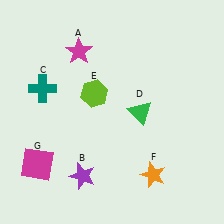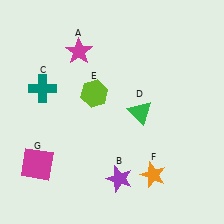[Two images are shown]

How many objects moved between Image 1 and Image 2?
1 object moved between the two images.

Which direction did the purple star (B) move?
The purple star (B) moved right.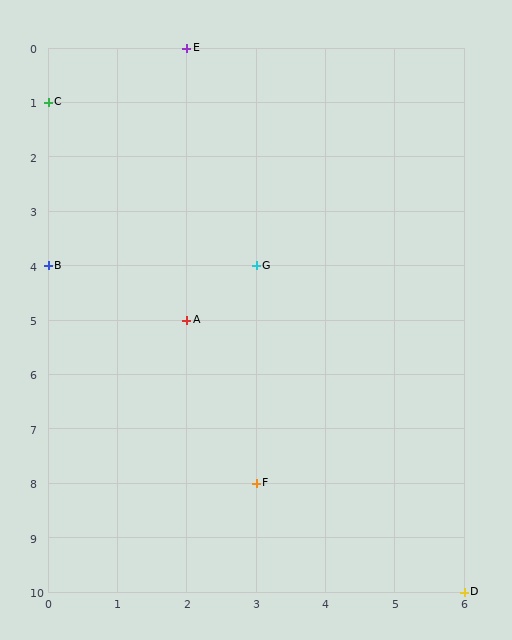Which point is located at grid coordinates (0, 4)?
Point B is at (0, 4).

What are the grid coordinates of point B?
Point B is at grid coordinates (0, 4).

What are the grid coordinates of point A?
Point A is at grid coordinates (2, 5).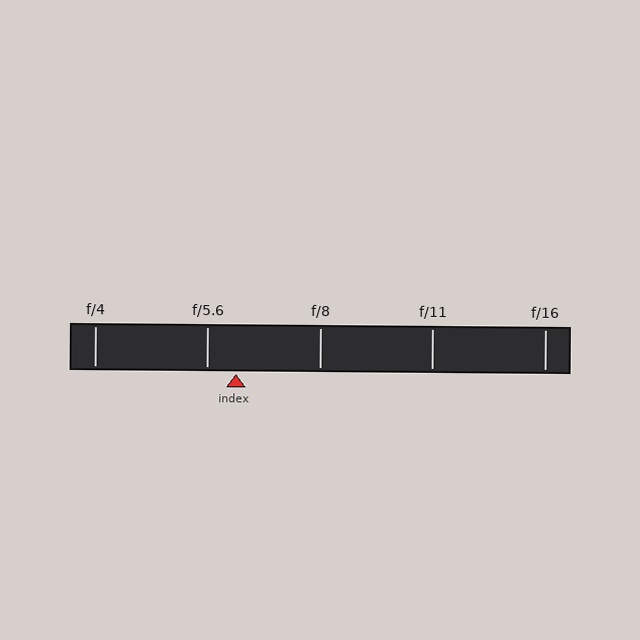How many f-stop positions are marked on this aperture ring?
There are 5 f-stop positions marked.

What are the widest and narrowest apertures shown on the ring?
The widest aperture shown is f/4 and the narrowest is f/16.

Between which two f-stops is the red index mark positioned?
The index mark is between f/5.6 and f/8.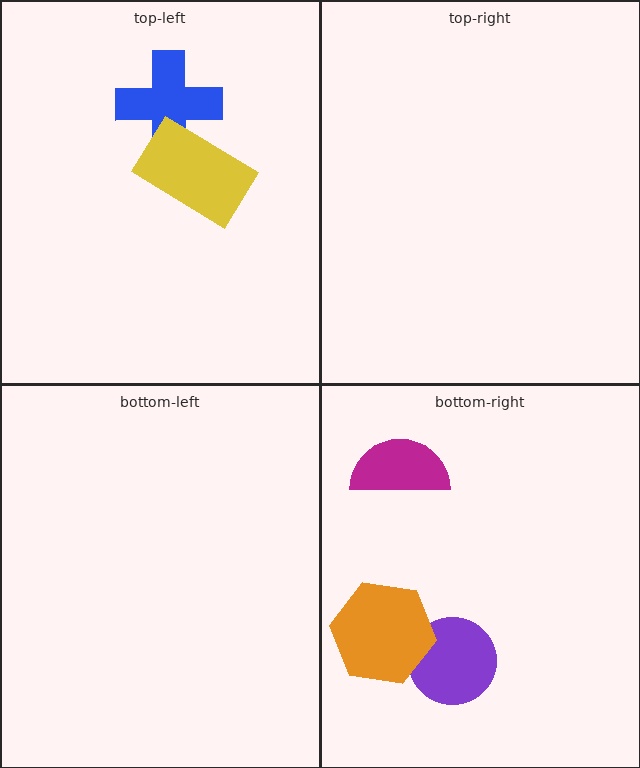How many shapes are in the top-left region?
2.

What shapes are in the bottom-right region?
The purple circle, the magenta semicircle, the orange hexagon.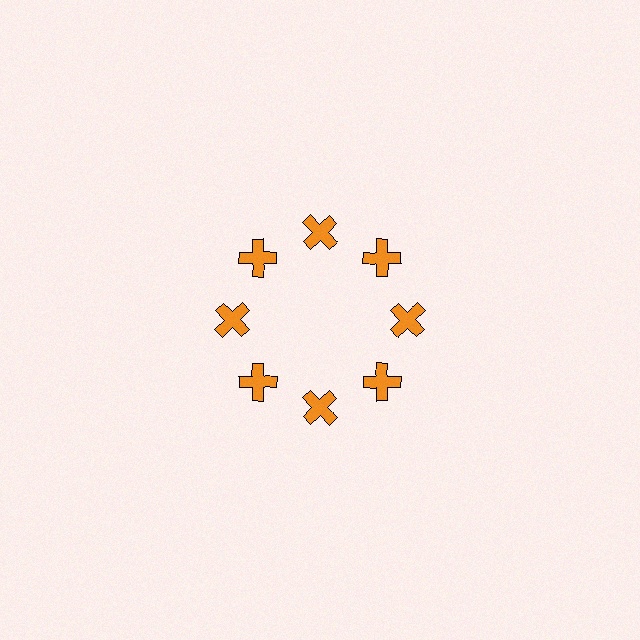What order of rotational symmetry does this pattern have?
This pattern has 8-fold rotational symmetry.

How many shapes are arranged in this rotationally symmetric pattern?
There are 8 shapes, arranged in 8 groups of 1.